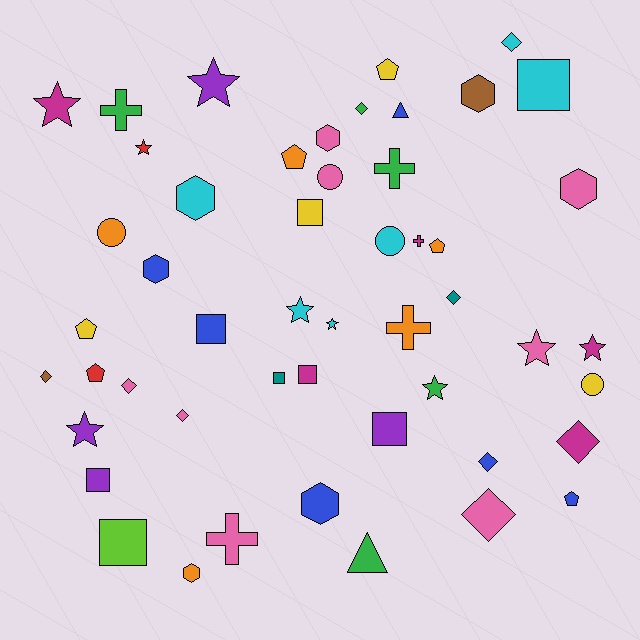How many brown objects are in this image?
There are 2 brown objects.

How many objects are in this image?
There are 50 objects.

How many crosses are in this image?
There are 5 crosses.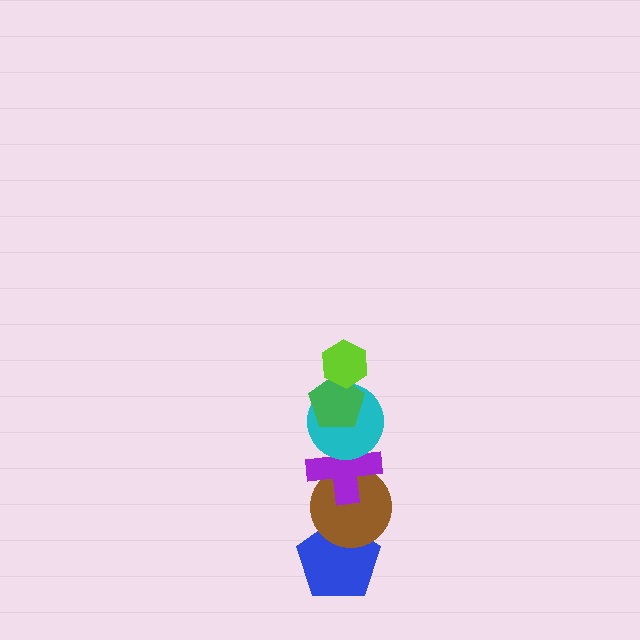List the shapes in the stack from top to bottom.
From top to bottom: the lime hexagon, the green pentagon, the cyan circle, the purple cross, the brown circle, the blue pentagon.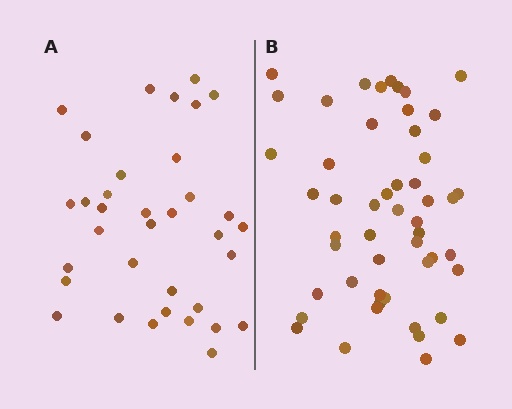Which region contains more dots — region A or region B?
Region B (the right region) has more dots.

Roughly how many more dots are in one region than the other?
Region B has approximately 15 more dots than region A.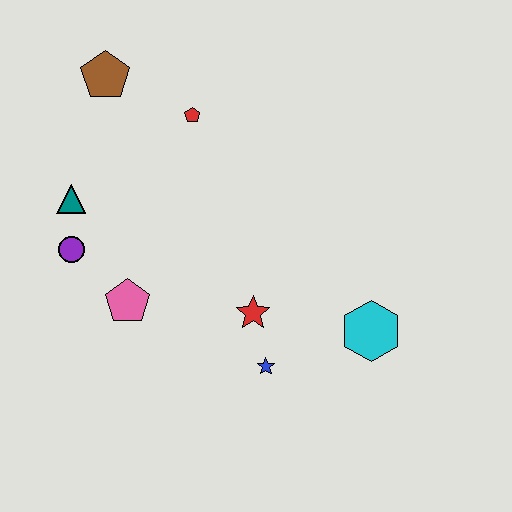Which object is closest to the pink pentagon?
The purple circle is closest to the pink pentagon.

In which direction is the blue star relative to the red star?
The blue star is below the red star.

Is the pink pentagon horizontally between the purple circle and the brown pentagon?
No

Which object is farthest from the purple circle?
The cyan hexagon is farthest from the purple circle.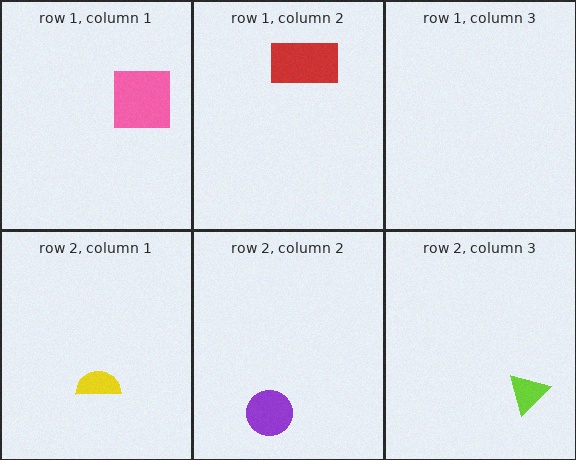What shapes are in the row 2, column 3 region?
The lime triangle.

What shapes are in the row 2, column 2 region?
The purple circle.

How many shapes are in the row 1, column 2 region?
1.